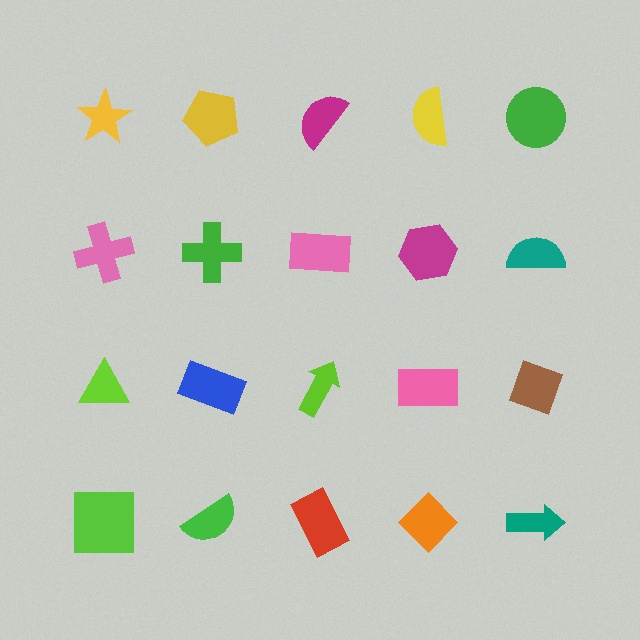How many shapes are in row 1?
5 shapes.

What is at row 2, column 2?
A green cross.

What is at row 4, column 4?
An orange diamond.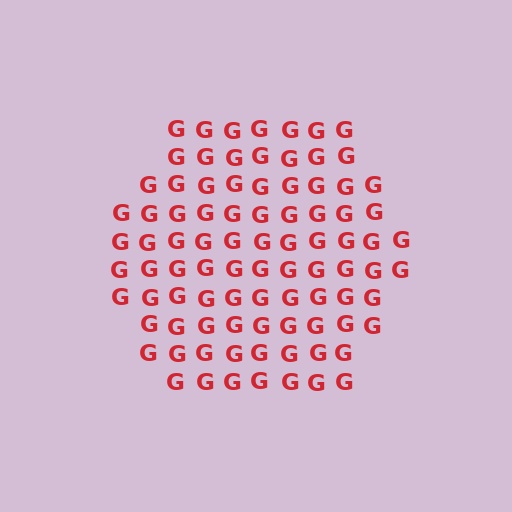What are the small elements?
The small elements are letter G's.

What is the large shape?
The large shape is a hexagon.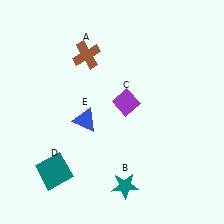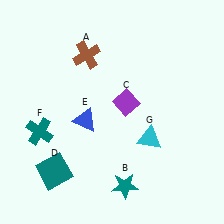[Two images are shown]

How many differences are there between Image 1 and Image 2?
There are 2 differences between the two images.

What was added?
A teal cross (F), a cyan triangle (G) were added in Image 2.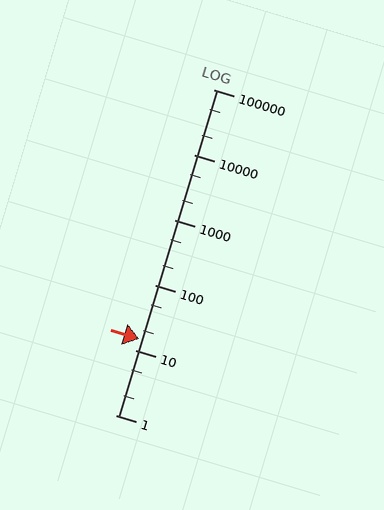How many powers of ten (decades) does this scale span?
The scale spans 5 decades, from 1 to 100000.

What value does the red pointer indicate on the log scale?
The pointer indicates approximately 15.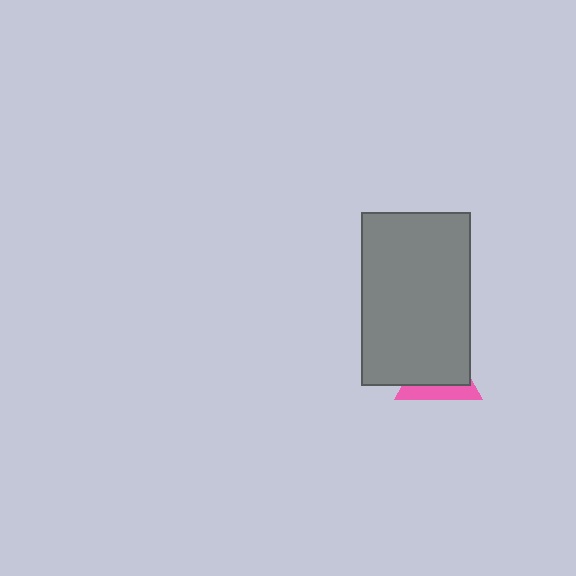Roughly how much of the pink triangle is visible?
A small part of it is visible (roughly 33%).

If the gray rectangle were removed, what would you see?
You would see the complete pink triangle.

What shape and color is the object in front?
The object in front is a gray rectangle.